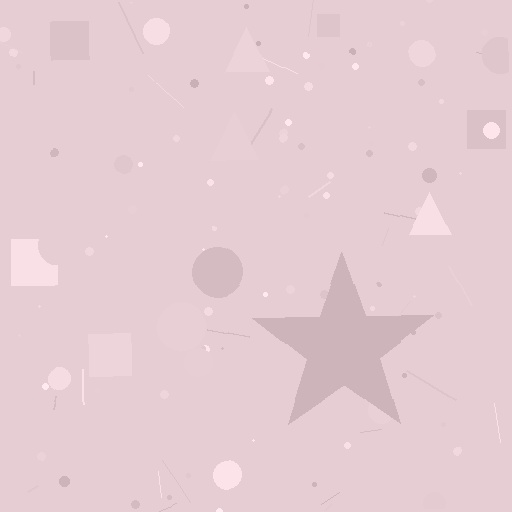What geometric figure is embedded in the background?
A star is embedded in the background.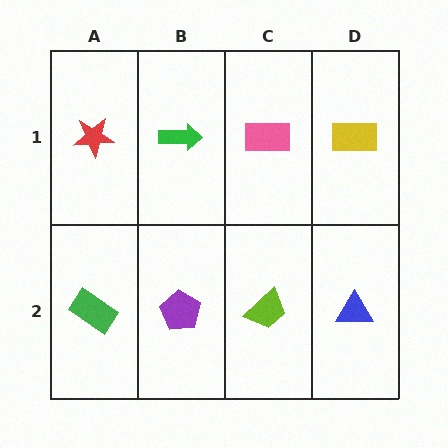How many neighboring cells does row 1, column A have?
2.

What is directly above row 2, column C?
A pink rectangle.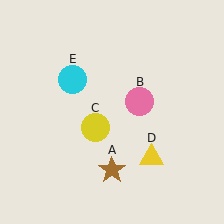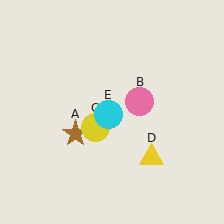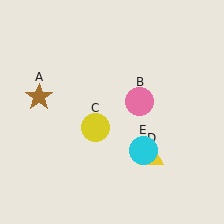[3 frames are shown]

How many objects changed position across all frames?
2 objects changed position: brown star (object A), cyan circle (object E).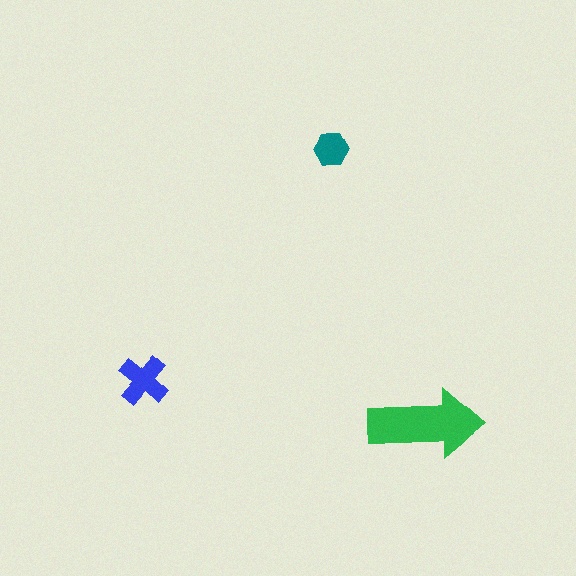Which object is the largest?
The green arrow.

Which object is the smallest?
The teal hexagon.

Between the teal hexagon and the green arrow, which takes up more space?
The green arrow.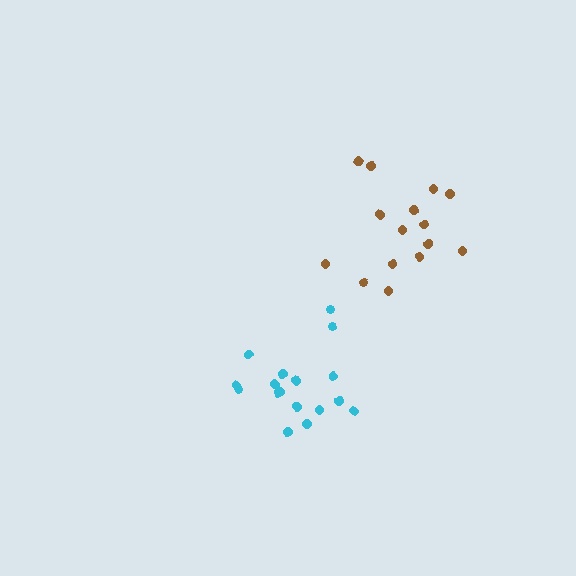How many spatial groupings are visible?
There are 2 spatial groupings.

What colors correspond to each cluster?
The clusters are colored: cyan, brown.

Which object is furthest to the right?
The brown cluster is rightmost.